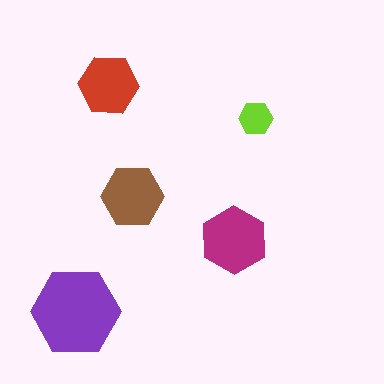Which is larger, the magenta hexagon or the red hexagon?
The magenta one.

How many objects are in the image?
There are 5 objects in the image.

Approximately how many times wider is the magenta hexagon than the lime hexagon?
About 2 times wider.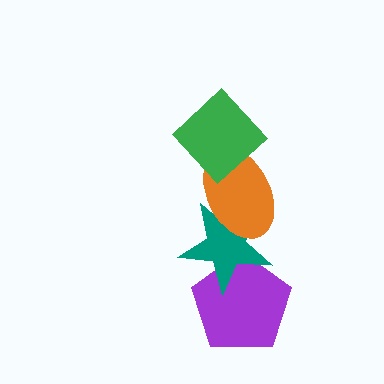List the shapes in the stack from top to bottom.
From top to bottom: the green diamond, the orange ellipse, the teal star, the purple pentagon.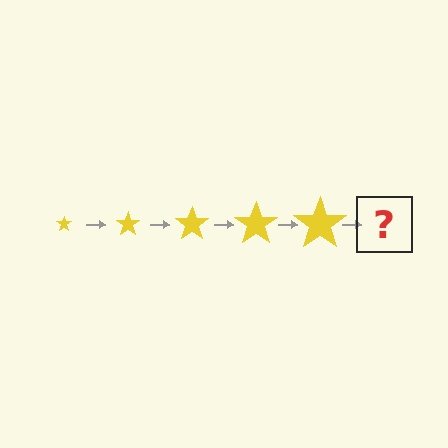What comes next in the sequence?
The next element should be a yellow star, larger than the previous one.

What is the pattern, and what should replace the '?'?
The pattern is that the star gets progressively larger each step. The '?' should be a yellow star, larger than the previous one.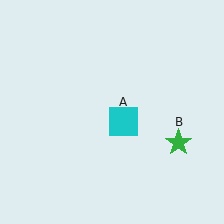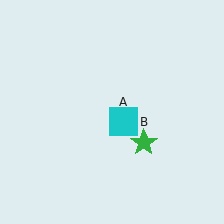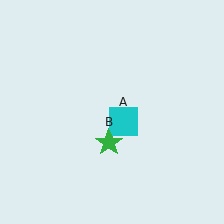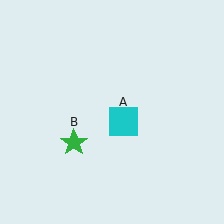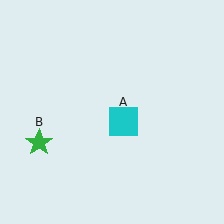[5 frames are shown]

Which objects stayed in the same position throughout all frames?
Cyan square (object A) remained stationary.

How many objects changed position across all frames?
1 object changed position: green star (object B).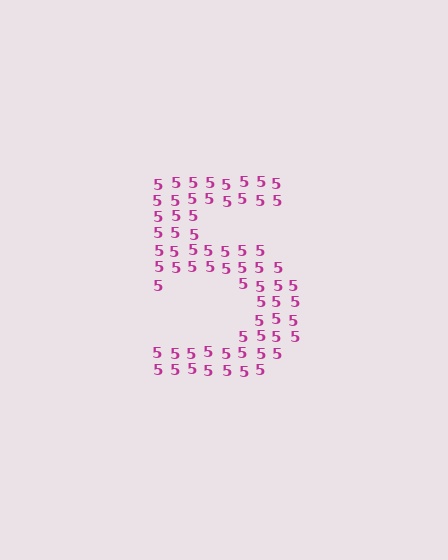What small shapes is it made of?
It is made of small digit 5's.